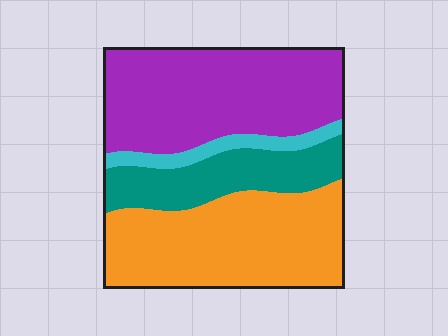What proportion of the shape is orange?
Orange covers roughly 35% of the shape.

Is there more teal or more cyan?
Teal.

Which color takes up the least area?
Cyan, at roughly 5%.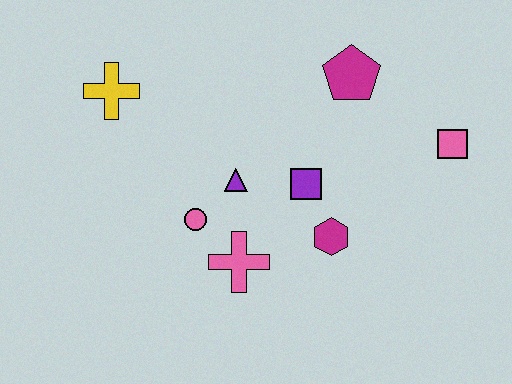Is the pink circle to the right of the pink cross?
No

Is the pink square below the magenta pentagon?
Yes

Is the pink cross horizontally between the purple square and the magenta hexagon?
No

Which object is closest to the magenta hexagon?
The purple square is closest to the magenta hexagon.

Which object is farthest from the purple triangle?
The pink square is farthest from the purple triangle.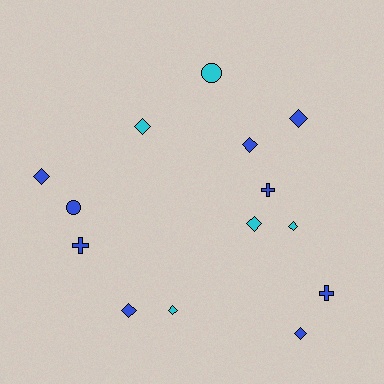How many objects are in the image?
There are 14 objects.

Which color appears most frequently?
Blue, with 9 objects.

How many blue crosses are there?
There are 3 blue crosses.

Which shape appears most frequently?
Diamond, with 9 objects.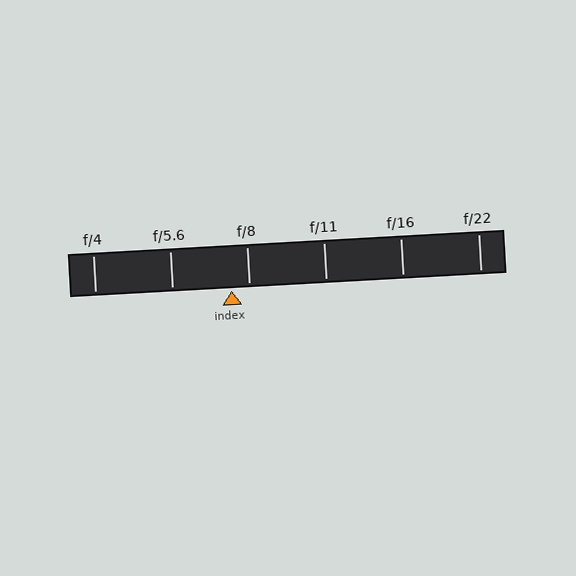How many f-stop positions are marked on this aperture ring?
There are 6 f-stop positions marked.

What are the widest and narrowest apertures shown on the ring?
The widest aperture shown is f/4 and the narrowest is f/22.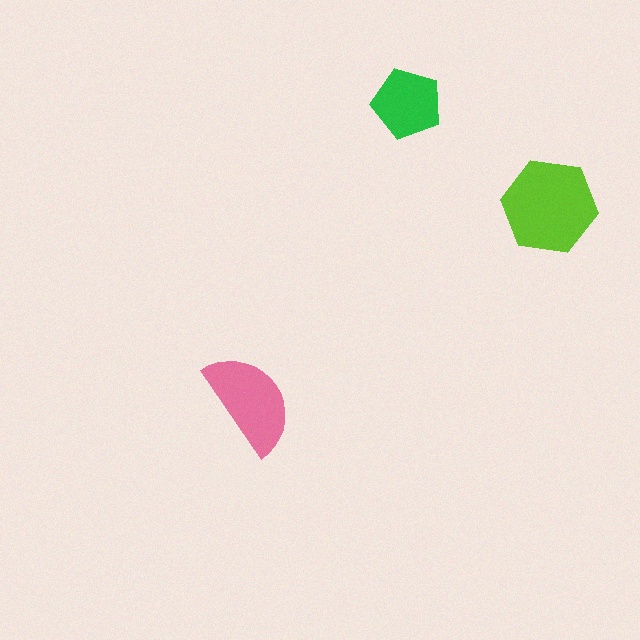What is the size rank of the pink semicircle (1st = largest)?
2nd.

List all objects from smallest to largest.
The green pentagon, the pink semicircle, the lime hexagon.